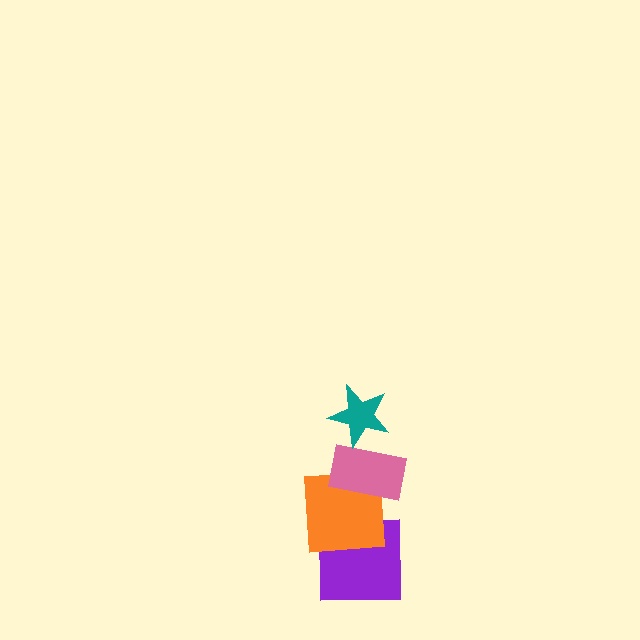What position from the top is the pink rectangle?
The pink rectangle is 2nd from the top.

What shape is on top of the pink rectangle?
The teal star is on top of the pink rectangle.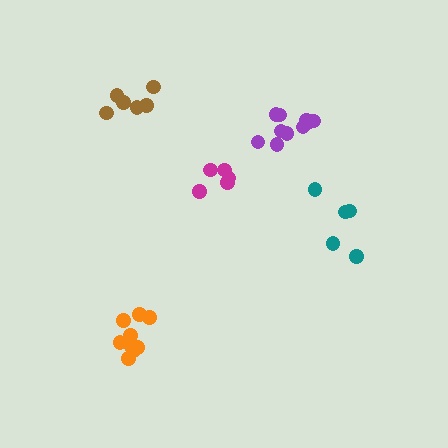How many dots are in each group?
Group 1: 6 dots, Group 2: 5 dots, Group 3: 9 dots, Group 4: 6 dots, Group 5: 10 dots (36 total).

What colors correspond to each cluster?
The clusters are colored: magenta, teal, orange, brown, purple.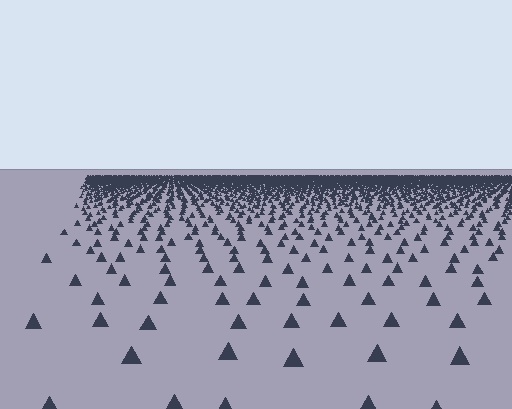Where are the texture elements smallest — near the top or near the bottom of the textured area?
Near the top.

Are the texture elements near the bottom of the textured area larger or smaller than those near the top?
Larger. Near the bottom, elements are closer to the viewer and appear at a bigger on-screen size.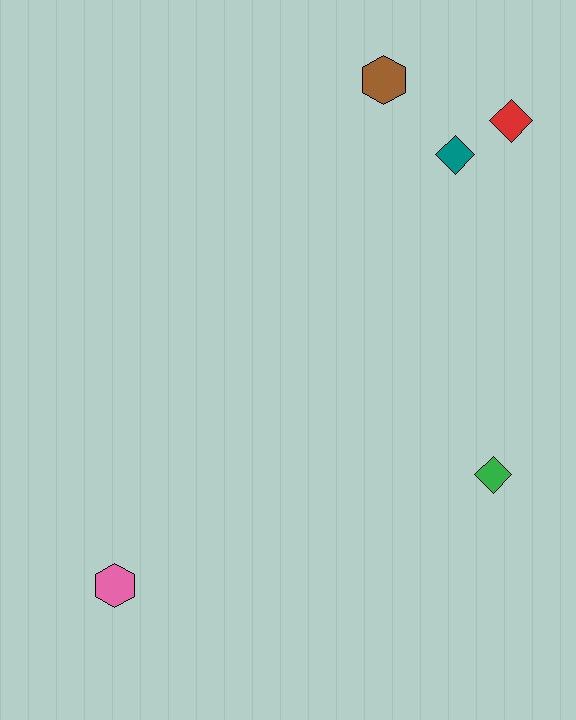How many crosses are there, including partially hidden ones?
There are no crosses.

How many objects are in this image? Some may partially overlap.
There are 5 objects.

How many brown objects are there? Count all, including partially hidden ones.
There is 1 brown object.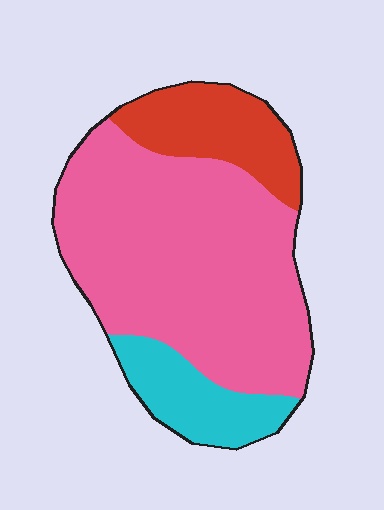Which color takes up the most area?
Pink, at roughly 65%.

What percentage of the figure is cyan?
Cyan takes up less than a quarter of the figure.